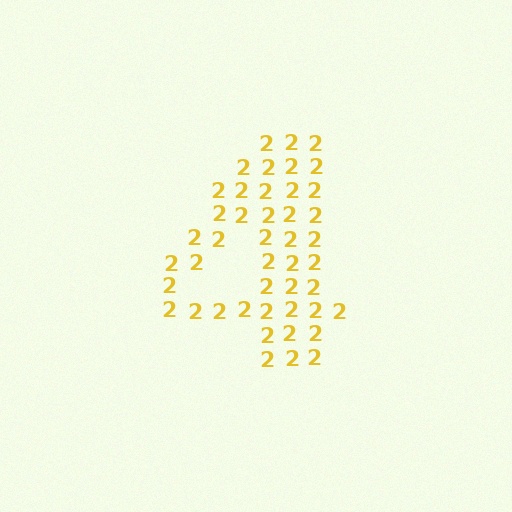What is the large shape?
The large shape is the digit 4.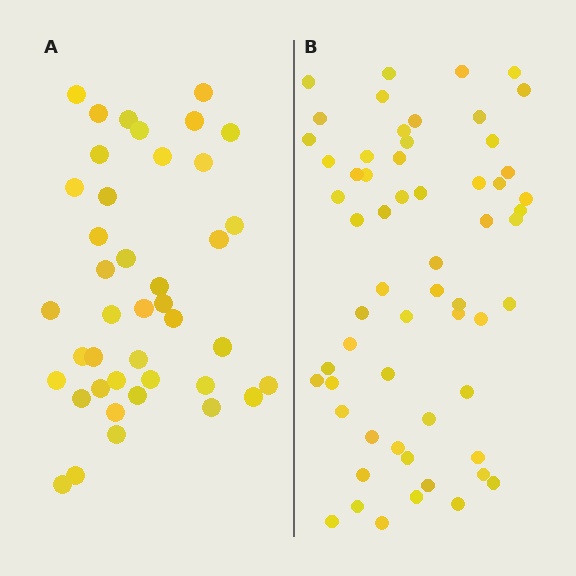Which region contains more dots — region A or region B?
Region B (the right region) has more dots.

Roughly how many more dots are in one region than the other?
Region B has approximately 20 more dots than region A.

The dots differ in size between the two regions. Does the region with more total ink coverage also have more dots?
No. Region A has more total ink coverage because its dots are larger, but region B actually contains more individual dots. Total area can be misleading — the number of items is what matters here.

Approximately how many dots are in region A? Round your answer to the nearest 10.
About 40 dots. (The exact count is 41, which rounds to 40.)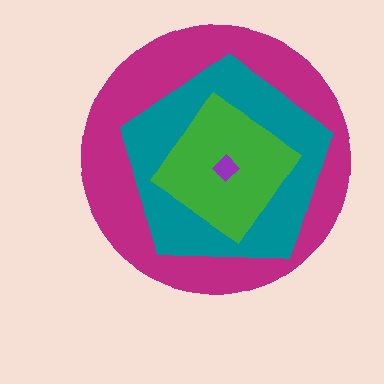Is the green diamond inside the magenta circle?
Yes.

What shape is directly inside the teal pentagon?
The green diamond.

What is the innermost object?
The purple diamond.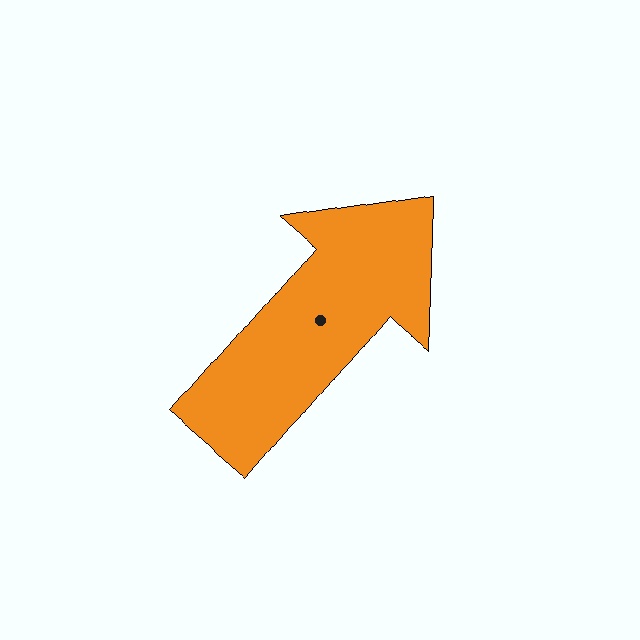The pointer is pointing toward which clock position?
Roughly 1 o'clock.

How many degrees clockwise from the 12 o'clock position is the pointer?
Approximately 41 degrees.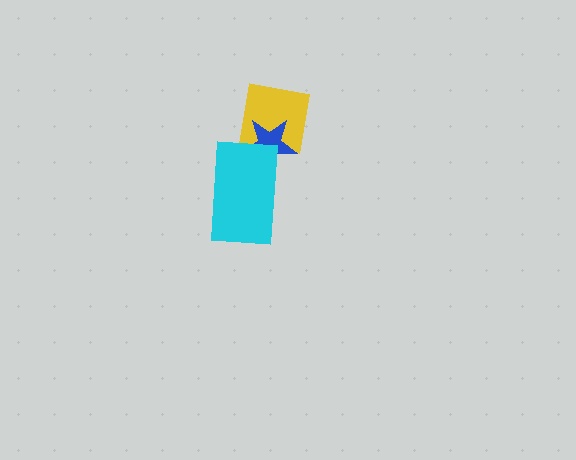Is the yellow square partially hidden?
Yes, it is partially covered by another shape.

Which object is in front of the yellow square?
The blue star is in front of the yellow square.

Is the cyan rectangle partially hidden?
No, no other shape covers it.